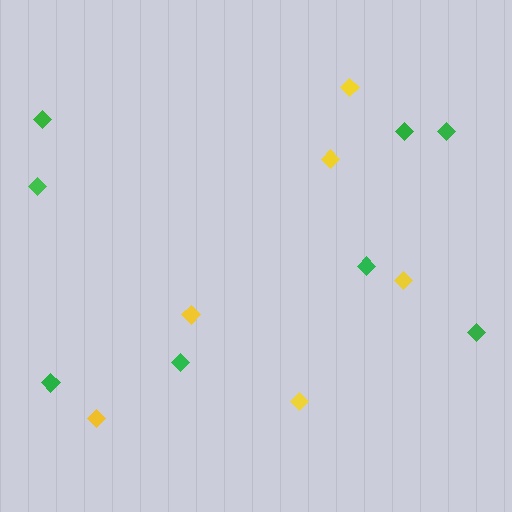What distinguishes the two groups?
There are 2 groups: one group of yellow diamonds (6) and one group of green diamonds (8).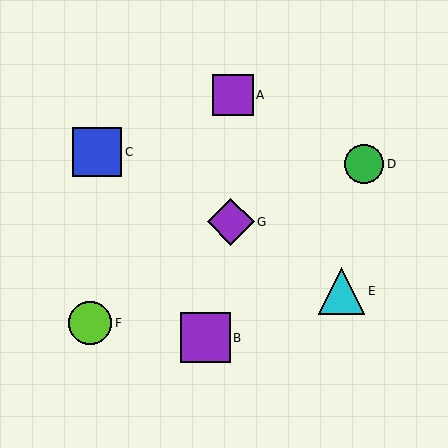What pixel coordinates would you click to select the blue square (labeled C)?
Click at (97, 152) to select the blue square C.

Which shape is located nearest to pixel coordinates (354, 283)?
The cyan triangle (labeled E) at (341, 291) is nearest to that location.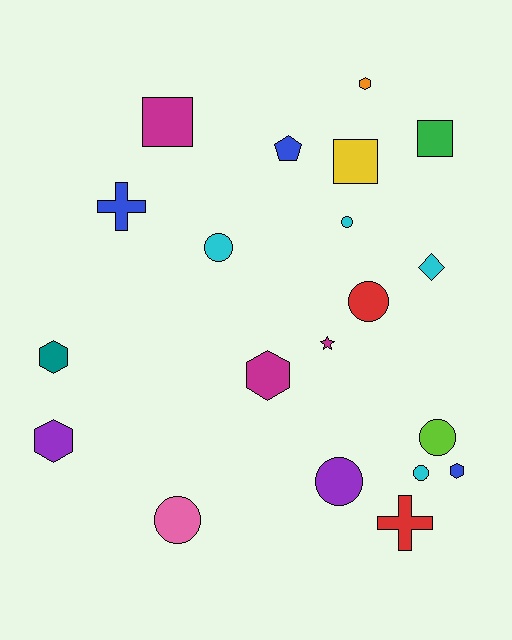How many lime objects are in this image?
There is 1 lime object.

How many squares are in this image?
There are 3 squares.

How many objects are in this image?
There are 20 objects.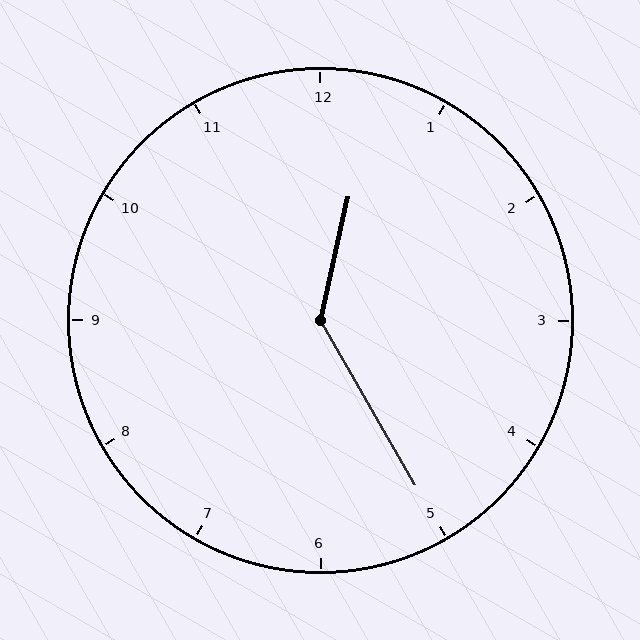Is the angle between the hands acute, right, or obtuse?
It is obtuse.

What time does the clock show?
12:25.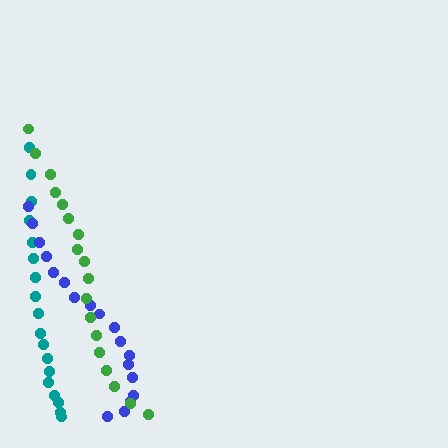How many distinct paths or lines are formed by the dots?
There are 3 distinct paths.